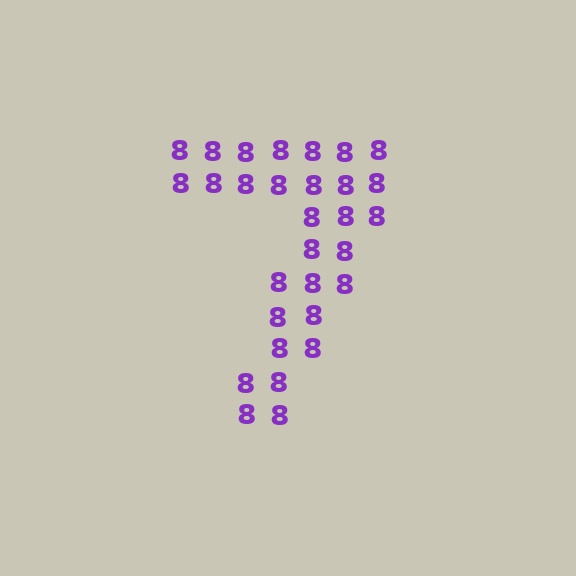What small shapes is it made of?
It is made of small digit 8's.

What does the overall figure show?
The overall figure shows the digit 7.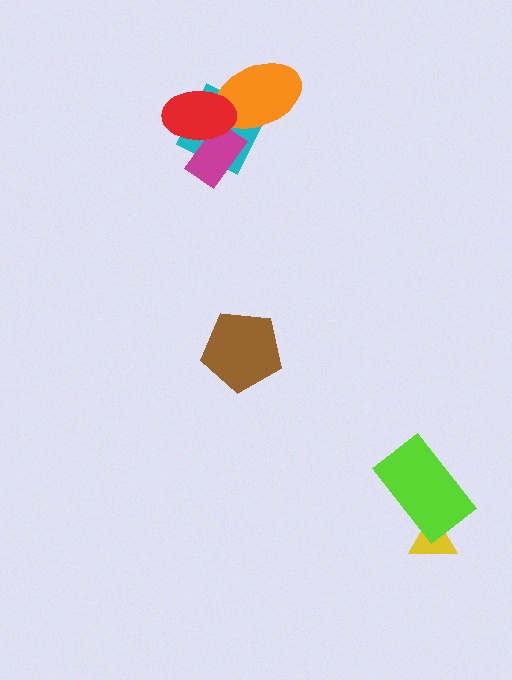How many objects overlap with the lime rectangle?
1 object overlaps with the lime rectangle.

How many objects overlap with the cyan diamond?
3 objects overlap with the cyan diamond.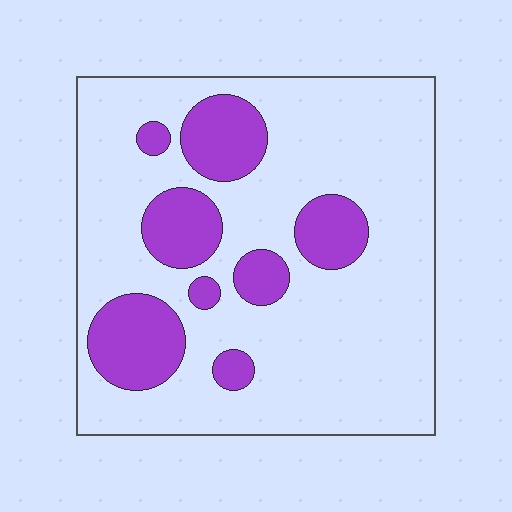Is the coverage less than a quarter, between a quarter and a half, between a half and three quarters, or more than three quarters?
Less than a quarter.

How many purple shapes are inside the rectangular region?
8.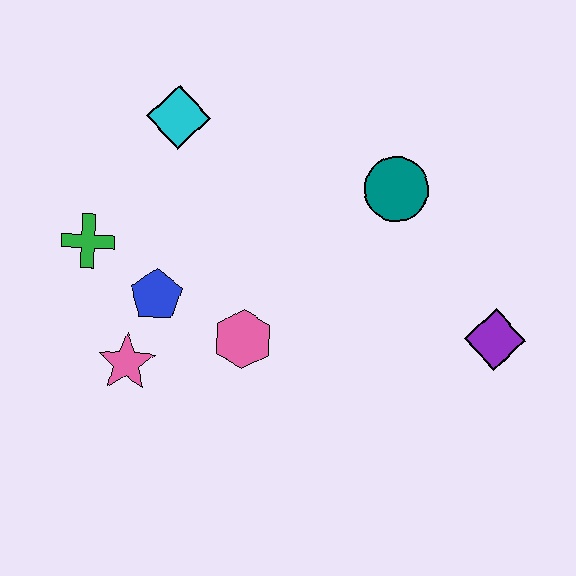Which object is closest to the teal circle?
The purple diamond is closest to the teal circle.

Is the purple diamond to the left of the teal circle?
No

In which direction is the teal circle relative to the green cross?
The teal circle is to the right of the green cross.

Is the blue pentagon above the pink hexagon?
Yes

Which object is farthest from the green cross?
The purple diamond is farthest from the green cross.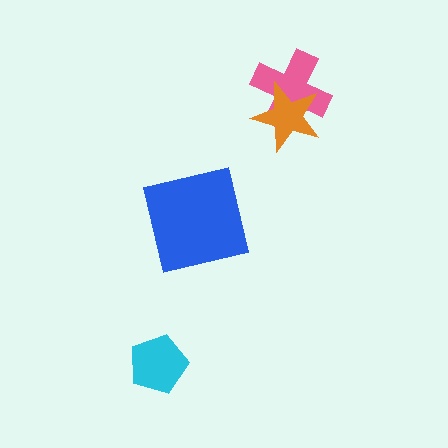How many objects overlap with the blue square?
0 objects overlap with the blue square.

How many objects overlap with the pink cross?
1 object overlaps with the pink cross.